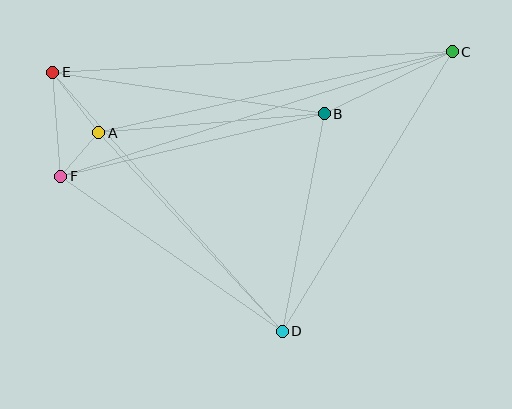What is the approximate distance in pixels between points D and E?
The distance between D and E is approximately 346 pixels.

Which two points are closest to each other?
Points A and F are closest to each other.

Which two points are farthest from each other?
Points C and F are farthest from each other.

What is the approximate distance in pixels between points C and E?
The distance between C and E is approximately 400 pixels.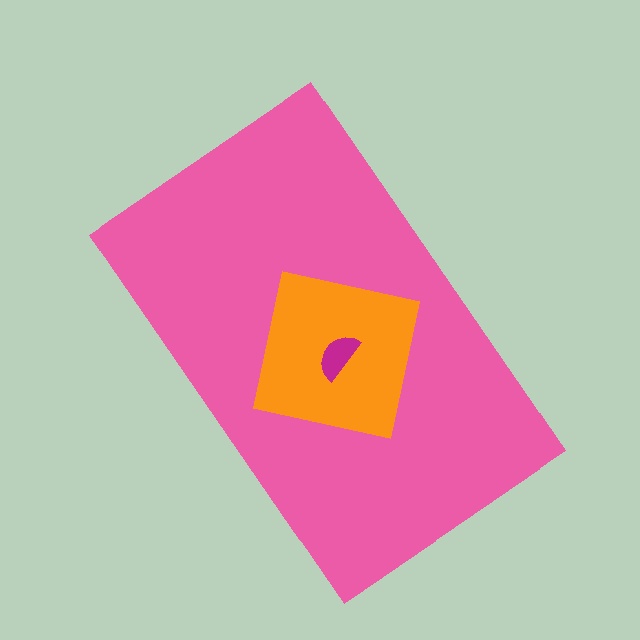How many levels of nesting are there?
3.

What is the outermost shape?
The pink rectangle.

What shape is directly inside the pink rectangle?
The orange square.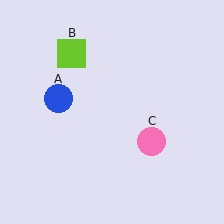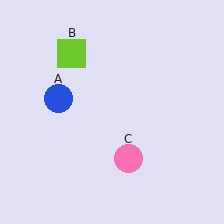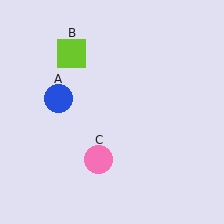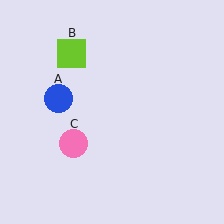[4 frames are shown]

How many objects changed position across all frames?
1 object changed position: pink circle (object C).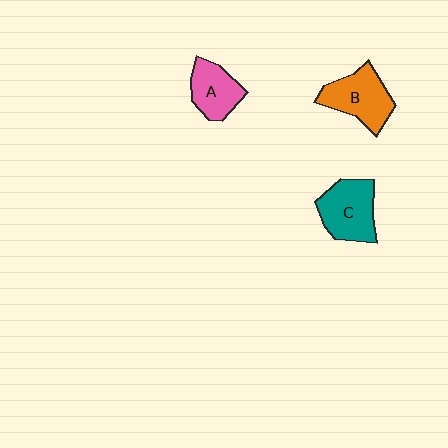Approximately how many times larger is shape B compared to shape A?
Approximately 1.3 times.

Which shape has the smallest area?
Shape A (pink).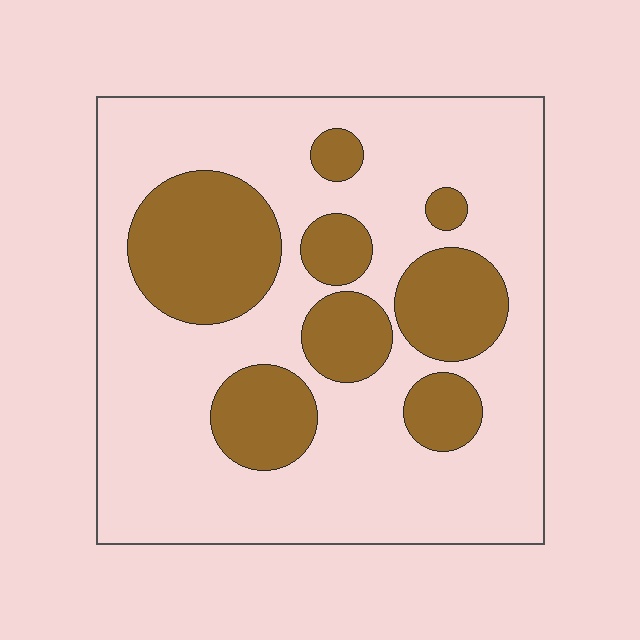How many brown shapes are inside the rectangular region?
8.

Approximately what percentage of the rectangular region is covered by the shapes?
Approximately 30%.